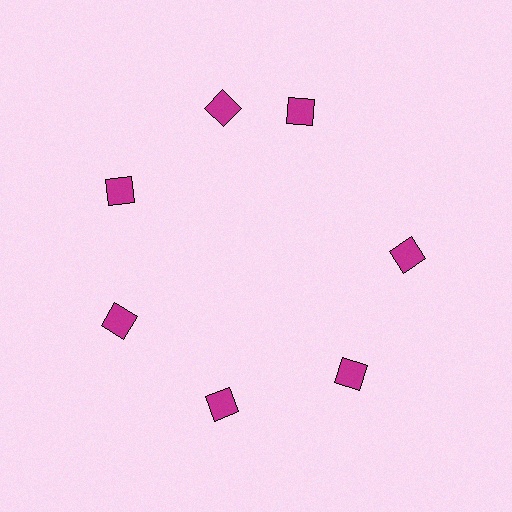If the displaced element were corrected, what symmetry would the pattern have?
It would have 7-fold rotational symmetry — the pattern would map onto itself every 51 degrees.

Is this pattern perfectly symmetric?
No. The 7 magenta diamonds are arranged in a ring, but one element near the 1 o'clock position is rotated out of alignment along the ring, breaking the 7-fold rotational symmetry.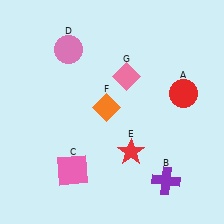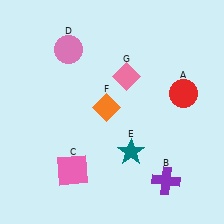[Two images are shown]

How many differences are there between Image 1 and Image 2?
There is 1 difference between the two images.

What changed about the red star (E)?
In Image 1, E is red. In Image 2, it changed to teal.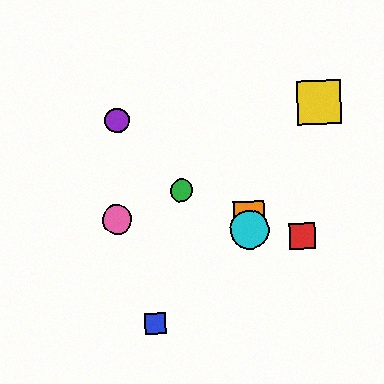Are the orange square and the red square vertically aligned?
No, the orange square is at x≈249 and the red square is at x≈302.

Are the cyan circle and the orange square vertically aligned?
Yes, both are at x≈249.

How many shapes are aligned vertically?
2 shapes (the orange square, the cyan circle) are aligned vertically.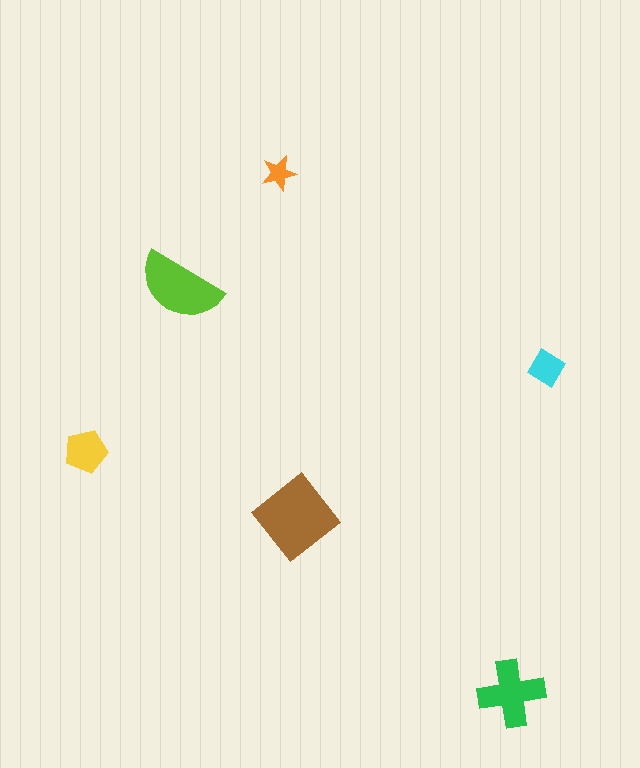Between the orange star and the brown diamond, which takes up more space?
The brown diamond.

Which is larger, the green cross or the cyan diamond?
The green cross.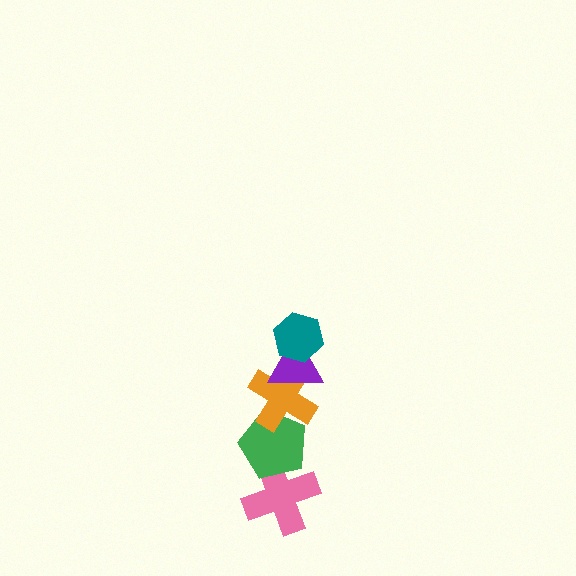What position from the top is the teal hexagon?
The teal hexagon is 1st from the top.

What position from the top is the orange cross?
The orange cross is 3rd from the top.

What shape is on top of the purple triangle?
The teal hexagon is on top of the purple triangle.